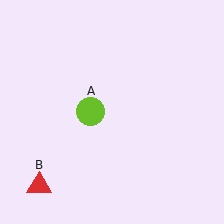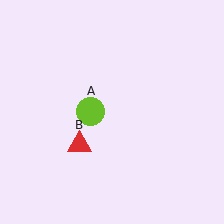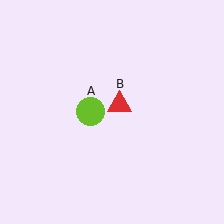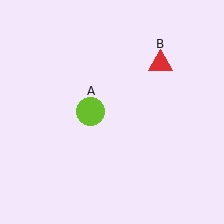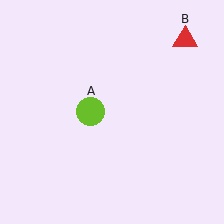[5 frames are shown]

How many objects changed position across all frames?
1 object changed position: red triangle (object B).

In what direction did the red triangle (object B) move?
The red triangle (object B) moved up and to the right.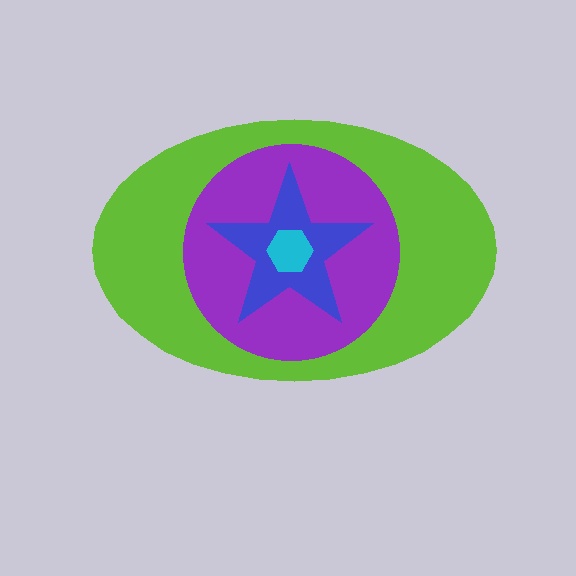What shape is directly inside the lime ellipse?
The purple circle.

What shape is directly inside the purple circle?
The blue star.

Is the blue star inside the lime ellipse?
Yes.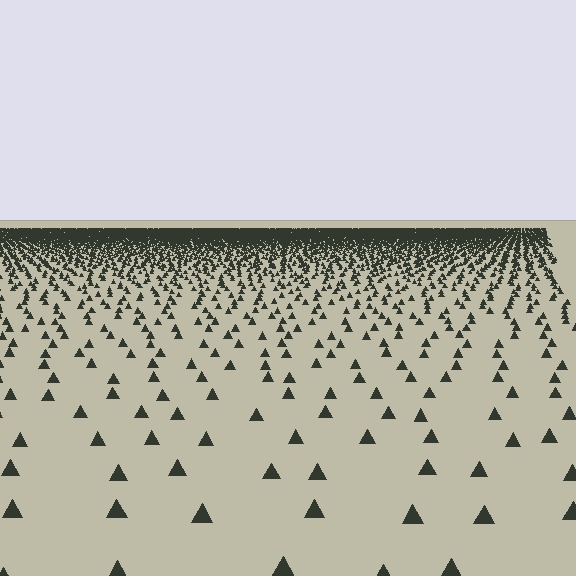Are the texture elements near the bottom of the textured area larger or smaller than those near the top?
Larger. Near the bottom, elements are closer to the viewer and appear at a bigger on-screen size.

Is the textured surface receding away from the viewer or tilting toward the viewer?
The surface is receding away from the viewer. Texture elements get smaller and denser toward the top.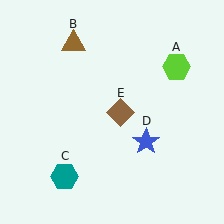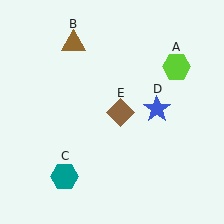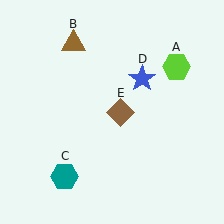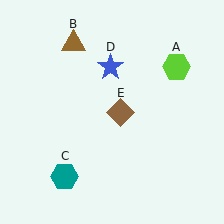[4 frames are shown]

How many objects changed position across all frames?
1 object changed position: blue star (object D).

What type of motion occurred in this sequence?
The blue star (object D) rotated counterclockwise around the center of the scene.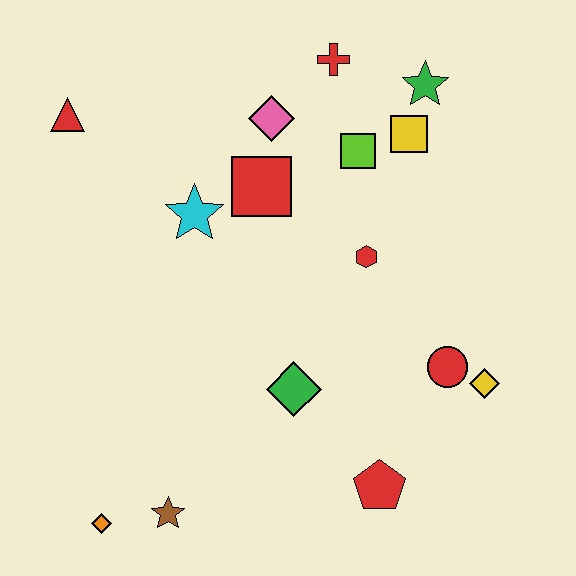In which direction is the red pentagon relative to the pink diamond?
The red pentagon is below the pink diamond.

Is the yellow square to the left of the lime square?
No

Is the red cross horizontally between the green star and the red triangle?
Yes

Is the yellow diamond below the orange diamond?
No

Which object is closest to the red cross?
The pink diamond is closest to the red cross.